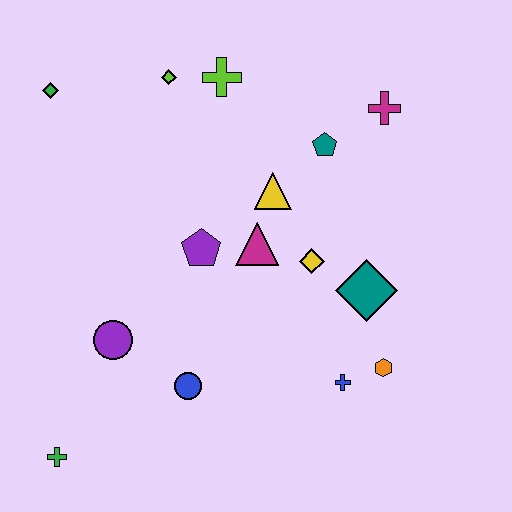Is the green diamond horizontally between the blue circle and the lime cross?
No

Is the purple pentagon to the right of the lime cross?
No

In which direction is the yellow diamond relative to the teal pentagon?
The yellow diamond is below the teal pentagon.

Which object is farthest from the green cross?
The magenta cross is farthest from the green cross.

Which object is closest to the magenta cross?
The teal pentagon is closest to the magenta cross.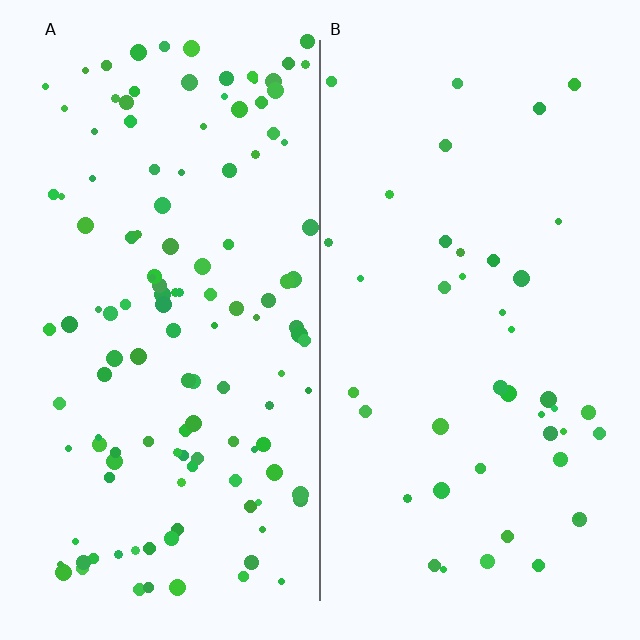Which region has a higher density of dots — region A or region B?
A (the left).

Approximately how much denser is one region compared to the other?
Approximately 3.0× — region A over region B.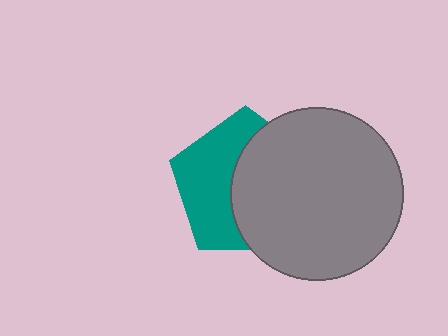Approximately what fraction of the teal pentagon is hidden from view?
Roughly 54% of the teal pentagon is hidden behind the gray circle.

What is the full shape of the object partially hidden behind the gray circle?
The partially hidden object is a teal pentagon.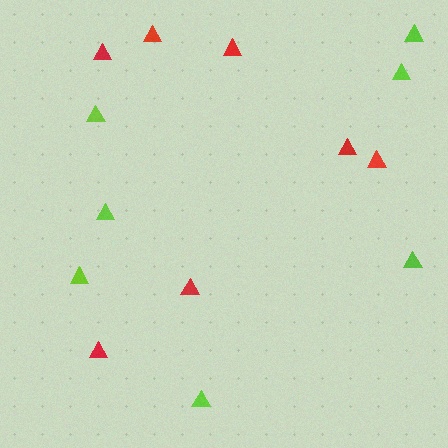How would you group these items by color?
There are 2 groups: one group of red triangles (7) and one group of lime triangles (7).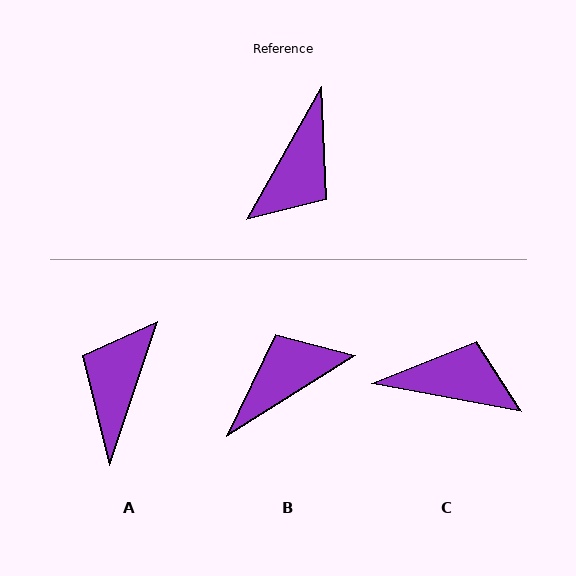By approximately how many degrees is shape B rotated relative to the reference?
Approximately 151 degrees counter-clockwise.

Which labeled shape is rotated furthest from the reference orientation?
A, about 169 degrees away.